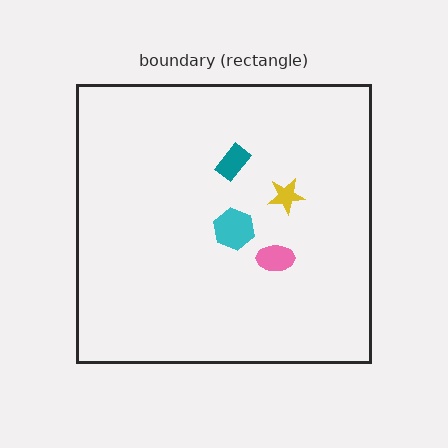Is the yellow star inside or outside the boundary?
Inside.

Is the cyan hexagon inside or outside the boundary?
Inside.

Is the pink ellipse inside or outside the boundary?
Inside.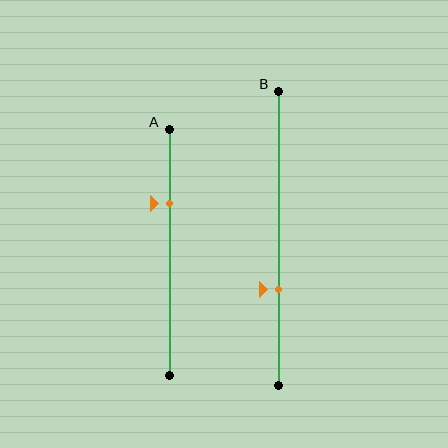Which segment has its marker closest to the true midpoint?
Segment B has its marker closest to the true midpoint.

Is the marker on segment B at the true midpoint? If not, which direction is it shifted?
No, the marker on segment B is shifted downward by about 17% of the segment length.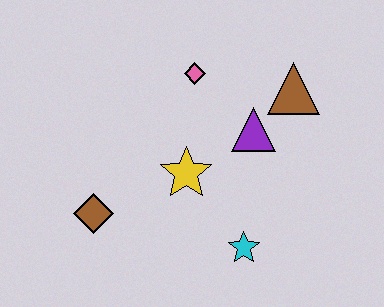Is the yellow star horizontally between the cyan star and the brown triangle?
No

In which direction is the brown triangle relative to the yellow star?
The brown triangle is to the right of the yellow star.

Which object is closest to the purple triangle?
The brown triangle is closest to the purple triangle.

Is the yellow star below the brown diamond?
No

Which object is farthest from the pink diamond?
The cyan star is farthest from the pink diamond.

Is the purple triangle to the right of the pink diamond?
Yes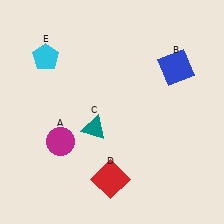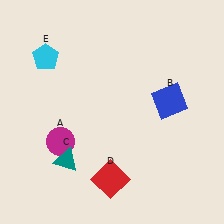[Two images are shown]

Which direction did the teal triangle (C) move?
The teal triangle (C) moved down.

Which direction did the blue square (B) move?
The blue square (B) moved down.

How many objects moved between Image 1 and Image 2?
2 objects moved between the two images.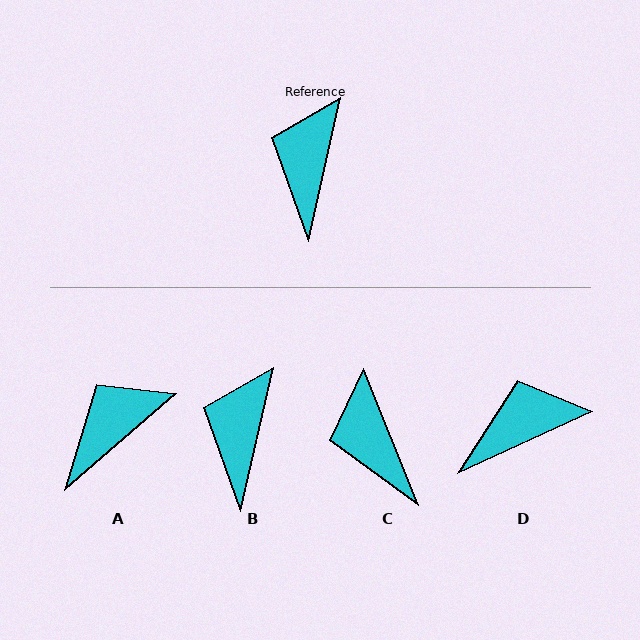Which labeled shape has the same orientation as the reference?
B.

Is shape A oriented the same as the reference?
No, it is off by about 36 degrees.